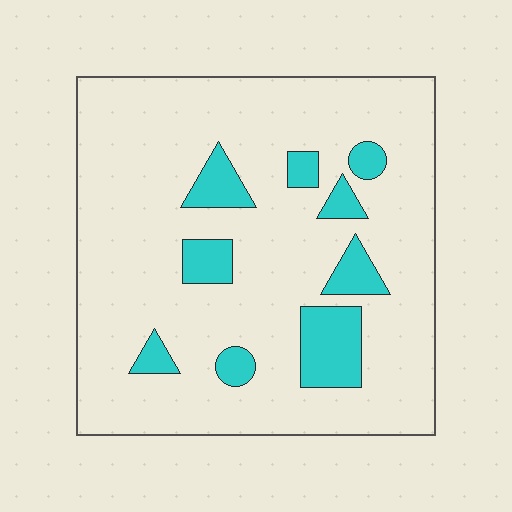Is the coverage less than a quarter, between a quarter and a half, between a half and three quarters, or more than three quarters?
Less than a quarter.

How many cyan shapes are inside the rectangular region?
9.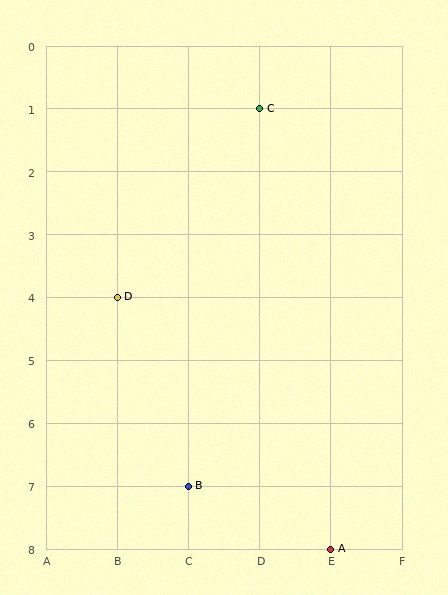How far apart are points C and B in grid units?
Points C and B are 1 column and 6 rows apart (about 6.1 grid units diagonally).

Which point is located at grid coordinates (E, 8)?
Point A is at (E, 8).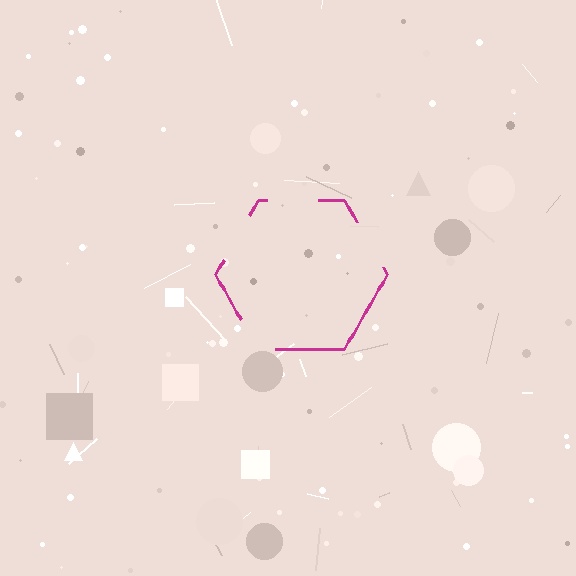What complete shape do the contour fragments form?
The contour fragments form a hexagon.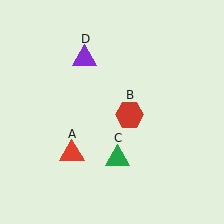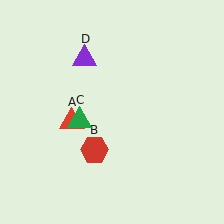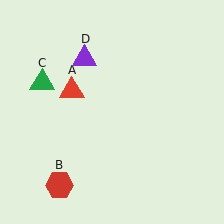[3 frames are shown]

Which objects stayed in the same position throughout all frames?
Purple triangle (object D) remained stationary.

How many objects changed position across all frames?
3 objects changed position: red triangle (object A), red hexagon (object B), green triangle (object C).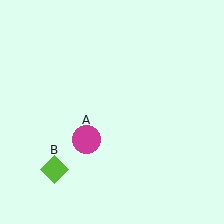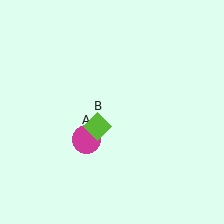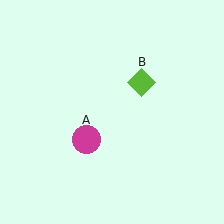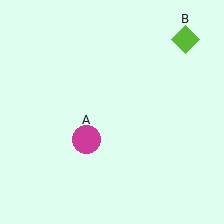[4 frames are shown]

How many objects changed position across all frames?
1 object changed position: lime diamond (object B).